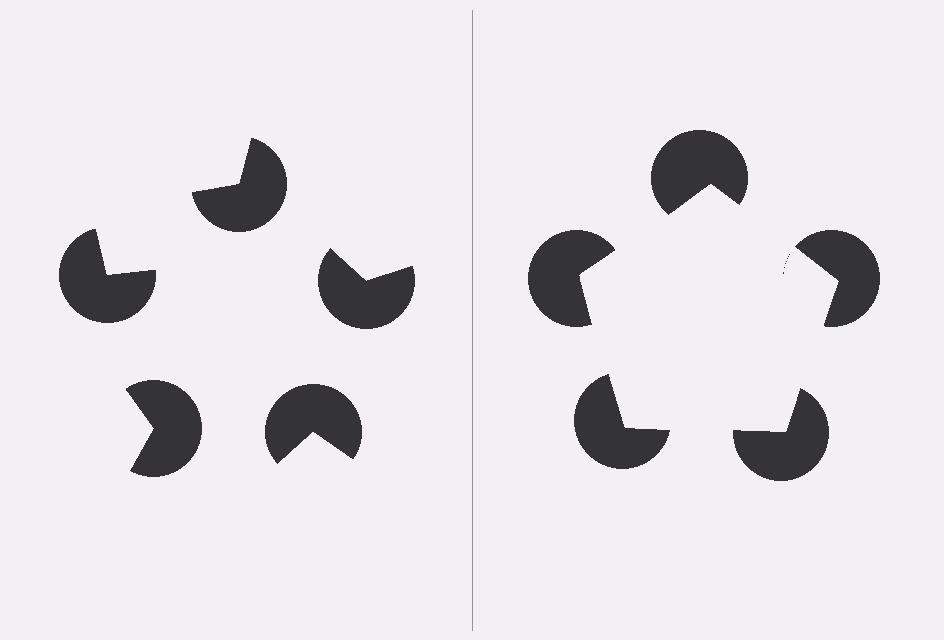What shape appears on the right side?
An illusory pentagon.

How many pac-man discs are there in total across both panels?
10 — 5 on each side.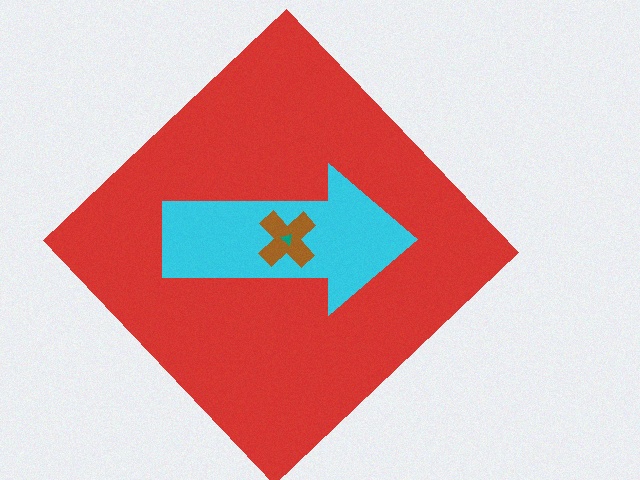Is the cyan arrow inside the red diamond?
Yes.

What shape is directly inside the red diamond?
The cyan arrow.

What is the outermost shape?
The red diamond.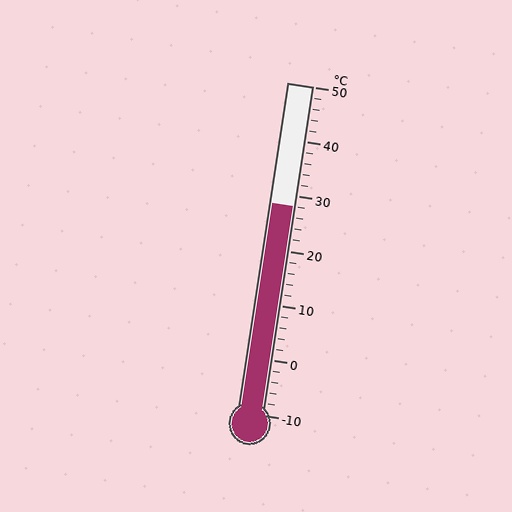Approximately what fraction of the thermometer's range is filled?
The thermometer is filled to approximately 65% of its range.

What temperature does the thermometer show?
The thermometer shows approximately 28°C.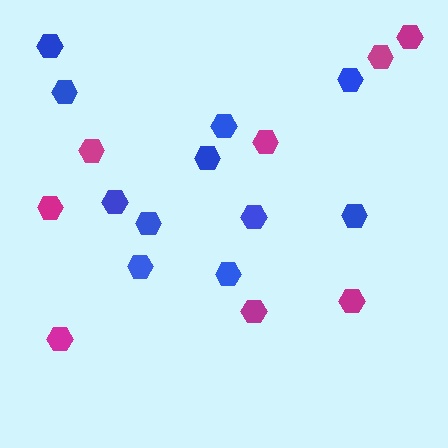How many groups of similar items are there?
There are 2 groups: one group of blue hexagons (11) and one group of magenta hexagons (8).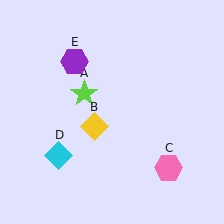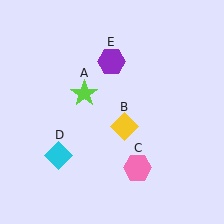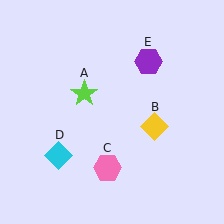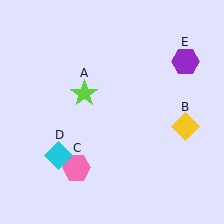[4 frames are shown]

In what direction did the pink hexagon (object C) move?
The pink hexagon (object C) moved left.